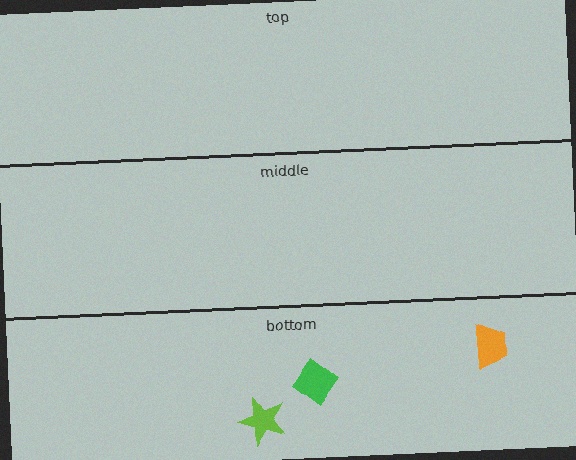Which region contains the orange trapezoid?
The bottom region.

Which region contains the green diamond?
The bottom region.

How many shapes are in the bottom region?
3.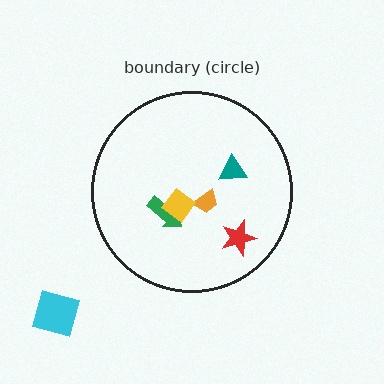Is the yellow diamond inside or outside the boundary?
Inside.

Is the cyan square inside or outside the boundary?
Outside.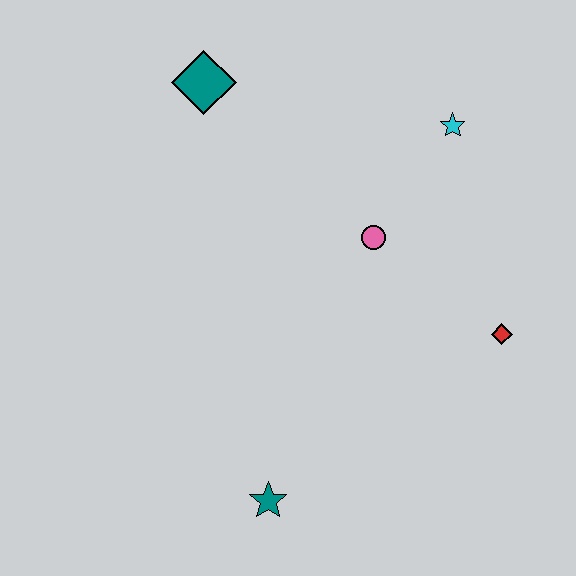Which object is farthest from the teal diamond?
The teal star is farthest from the teal diamond.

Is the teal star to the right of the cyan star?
No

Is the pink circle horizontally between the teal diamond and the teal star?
No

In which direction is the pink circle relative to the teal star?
The pink circle is above the teal star.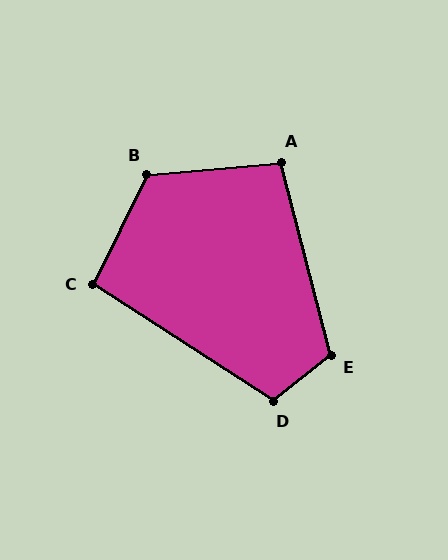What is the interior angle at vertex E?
Approximately 114 degrees (obtuse).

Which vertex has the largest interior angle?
B, at approximately 121 degrees.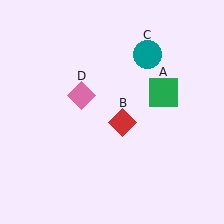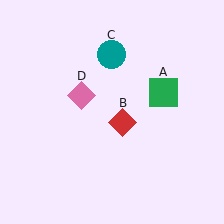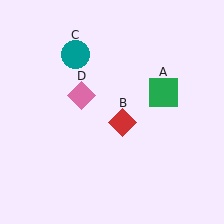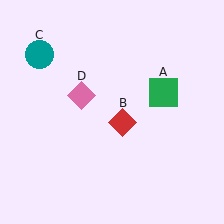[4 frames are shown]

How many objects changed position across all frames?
1 object changed position: teal circle (object C).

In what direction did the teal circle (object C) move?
The teal circle (object C) moved left.